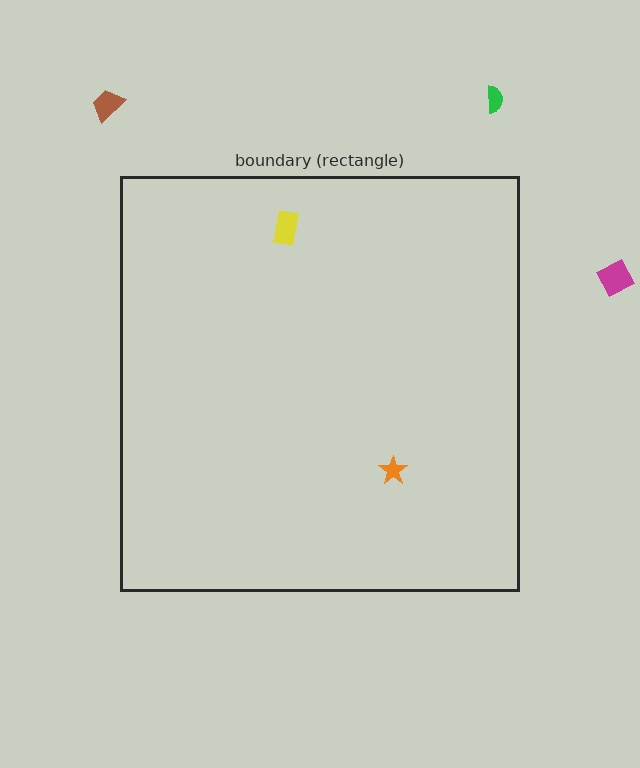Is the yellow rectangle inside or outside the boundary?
Inside.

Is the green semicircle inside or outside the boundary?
Outside.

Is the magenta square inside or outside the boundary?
Outside.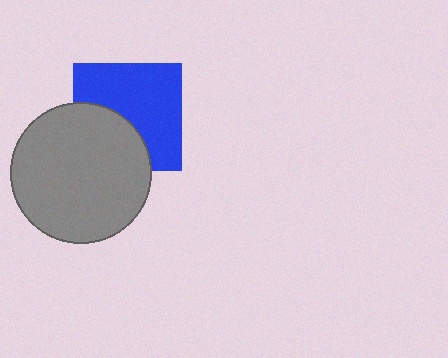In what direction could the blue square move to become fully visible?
The blue square could move toward the upper-right. That would shift it out from behind the gray circle entirely.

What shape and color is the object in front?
The object in front is a gray circle.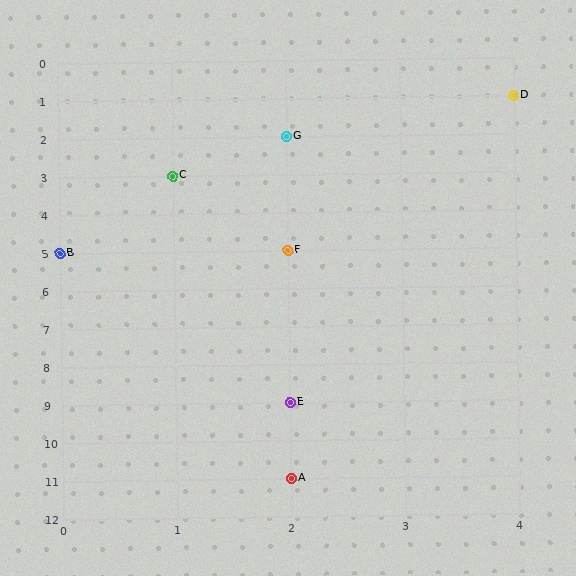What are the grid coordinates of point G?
Point G is at grid coordinates (2, 2).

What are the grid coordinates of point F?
Point F is at grid coordinates (2, 5).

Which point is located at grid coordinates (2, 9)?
Point E is at (2, 9).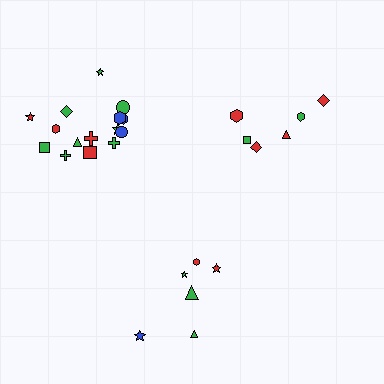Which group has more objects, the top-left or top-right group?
The top-left group.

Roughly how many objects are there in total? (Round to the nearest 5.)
Roughly 25 objects in total.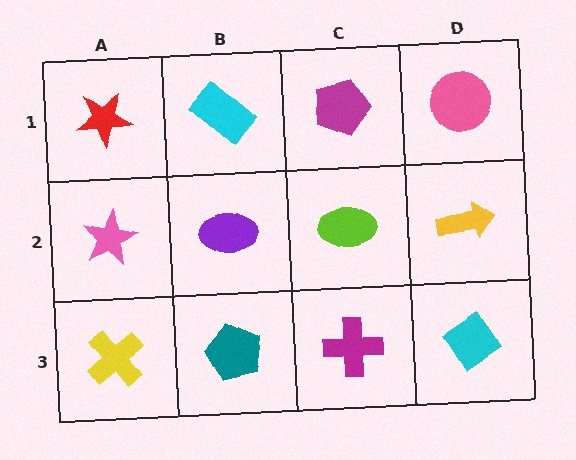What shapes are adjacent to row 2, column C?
A magenta pentagon (row 1, column C), a magenta cross (row 3, column C), a purple ellipse (row 2, column B), a yellow arrow (row 2, column D).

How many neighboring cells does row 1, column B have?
3.